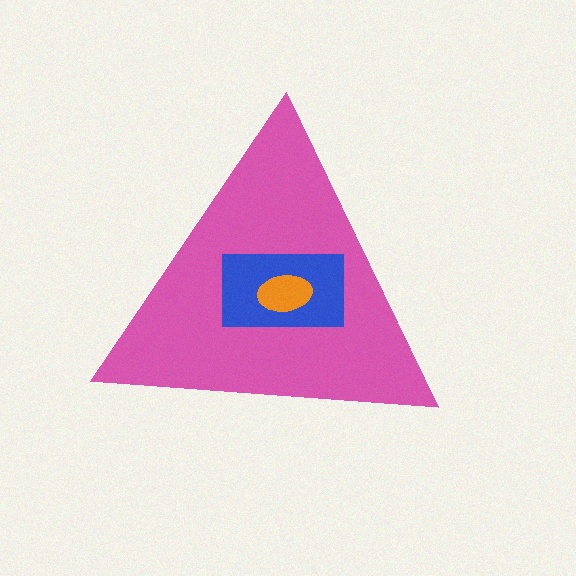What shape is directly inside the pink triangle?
The blue rectangle.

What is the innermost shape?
The orange ellipse.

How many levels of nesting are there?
3.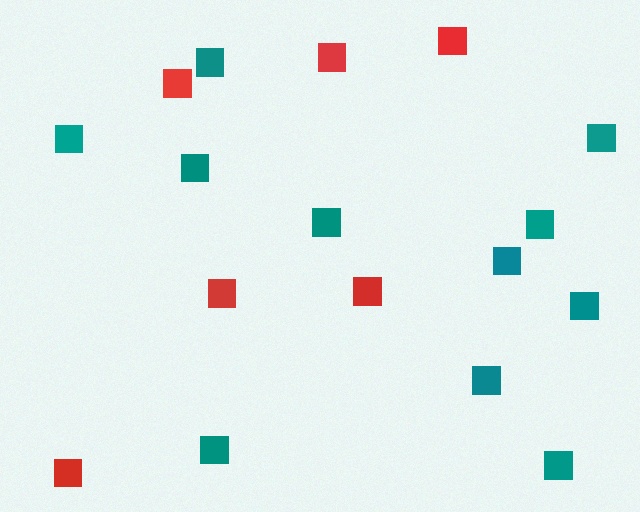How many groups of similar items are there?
There are 2 groups: one group of red squares (6) and one group of teal squares (11).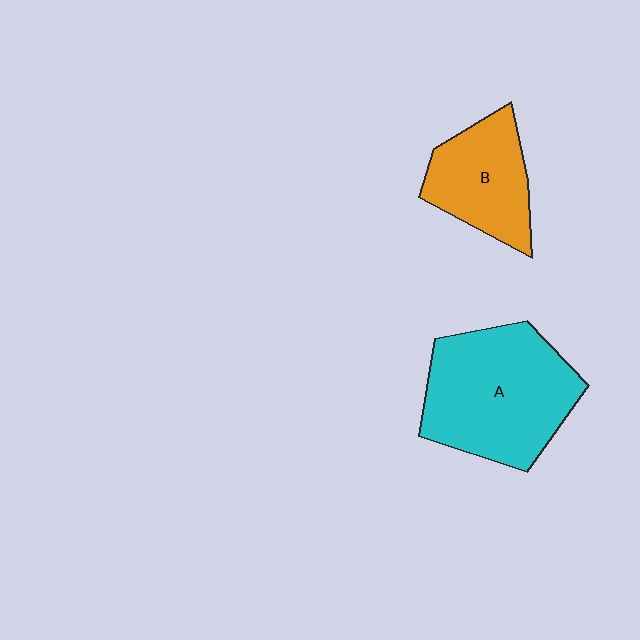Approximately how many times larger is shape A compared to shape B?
Approximately 1.7 times.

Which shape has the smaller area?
Shape B (orange).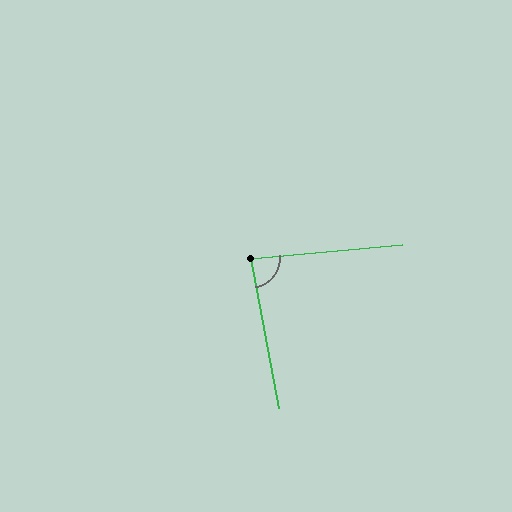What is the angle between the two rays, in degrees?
Approximately 85 degrees.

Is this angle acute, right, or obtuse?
It is acute.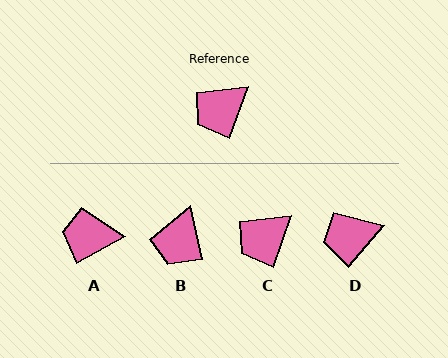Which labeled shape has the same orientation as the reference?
C.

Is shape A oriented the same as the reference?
No, it is off by about 41 degrees.